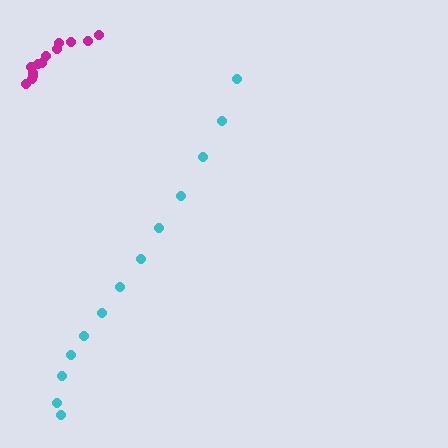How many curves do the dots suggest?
There are 2 distinct paths.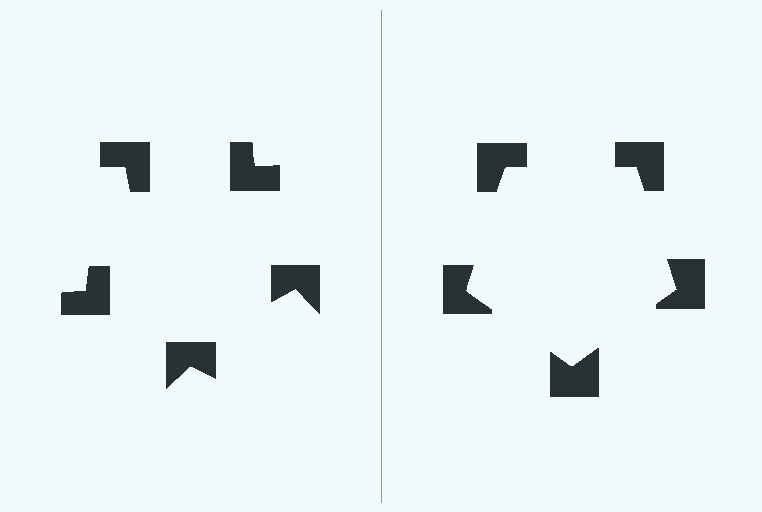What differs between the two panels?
The notched squares are positioned identically on both sides; only the wedge orientations differ. On the right they align to a pentagon; on the left they are misaligned.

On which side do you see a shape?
An illusory pentagon appears on the right side. On the left side the wedge cuts are rotated, so no coherent shape forms.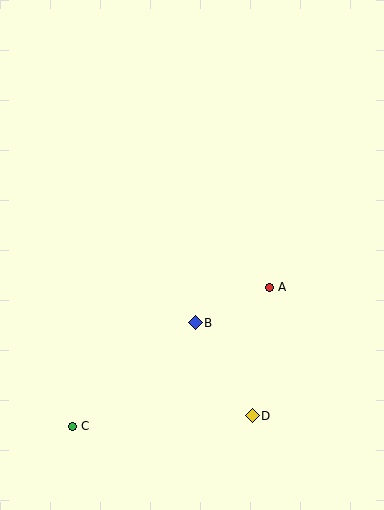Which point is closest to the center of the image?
Point B at (195, 323) is closest to the center.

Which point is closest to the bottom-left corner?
Point C is closest to the bottom-left corner.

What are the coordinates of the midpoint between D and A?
The midpoint between D and A is at (261, 352).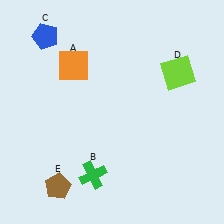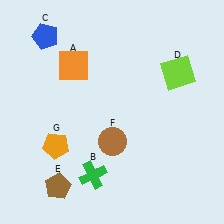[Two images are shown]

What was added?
A brown circle (F), an orange pentagon (G) were added in Image 2.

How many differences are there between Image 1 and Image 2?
There are 2 differences between the two images.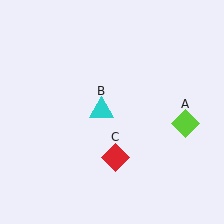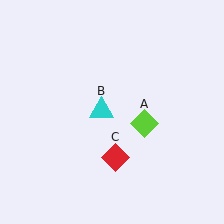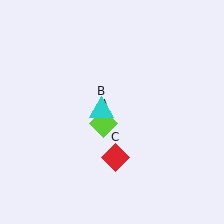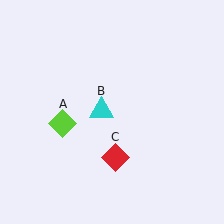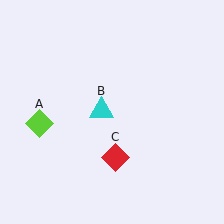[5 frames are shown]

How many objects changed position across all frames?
1 object changed position: lime diamond (object A).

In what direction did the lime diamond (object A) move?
The lime diamond (object A) moved left.